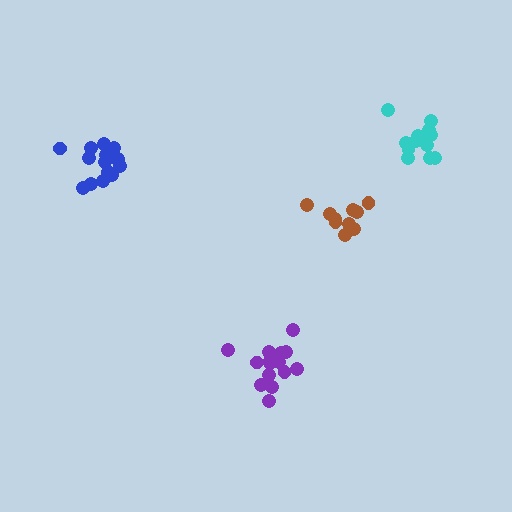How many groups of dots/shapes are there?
There are 4 groups.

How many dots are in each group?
Group 1: 15 dots, Group 2: 10 dots, Group 3: 15 dots, Group 4: 13 dots (53 total).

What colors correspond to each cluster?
The clusters are colored: blue, brown, purple, cyan.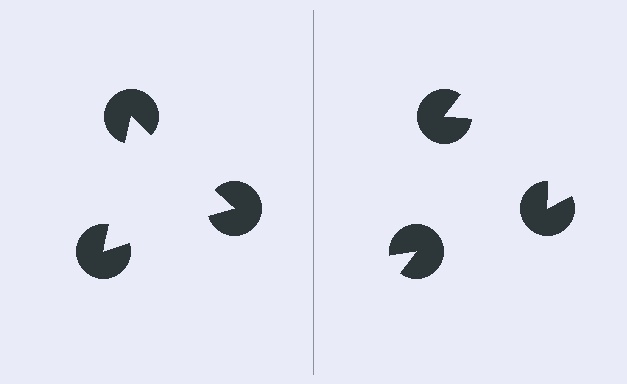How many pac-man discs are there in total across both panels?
6 — 3 on each side.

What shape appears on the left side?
An illusory triangle.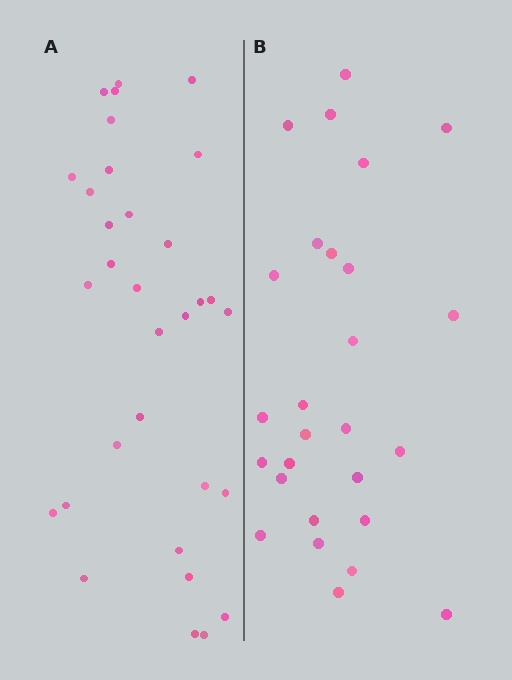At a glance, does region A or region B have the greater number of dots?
Region A (the left region) has more dots.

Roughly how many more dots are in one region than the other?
Region A has about 5 more dots than region B.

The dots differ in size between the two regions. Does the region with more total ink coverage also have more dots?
No. Region B has more total ink coverage because its dots are larger, but region A actually contains more individual dots. Total area can be misleading — the number of items is what matters here.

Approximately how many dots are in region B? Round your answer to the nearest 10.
About 30 dots. (The exact count is 27, which rounds to 30.)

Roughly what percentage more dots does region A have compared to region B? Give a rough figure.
About 20% more.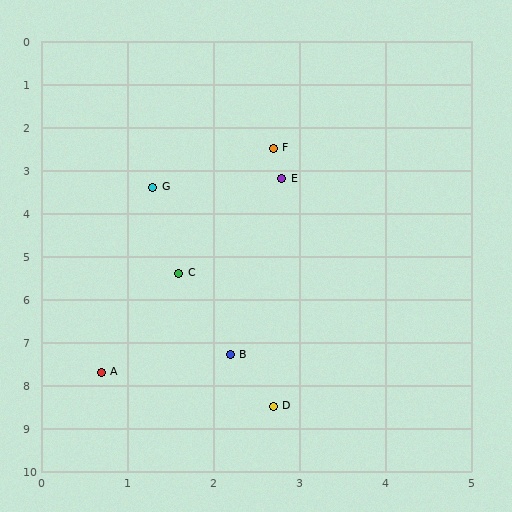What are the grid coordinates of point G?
Point G is at approximately (1.3, 3.4).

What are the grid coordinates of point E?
Point E is at approximately (2.8, 3.2).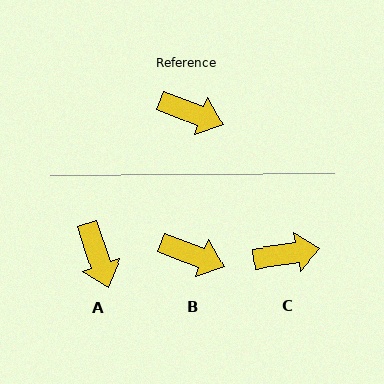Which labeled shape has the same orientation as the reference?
B.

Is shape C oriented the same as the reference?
No, it is off by about 29 degrees.